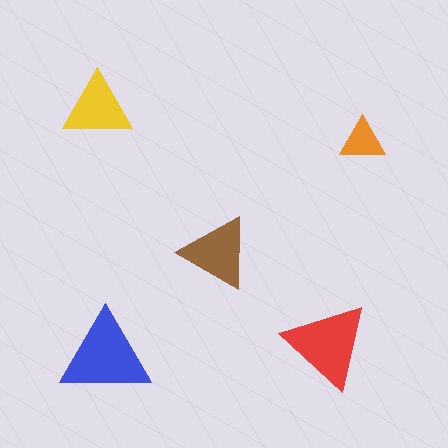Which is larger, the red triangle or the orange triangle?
The red one.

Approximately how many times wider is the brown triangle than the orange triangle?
About 1.5 times wider.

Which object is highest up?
The yellow triangle is topmost.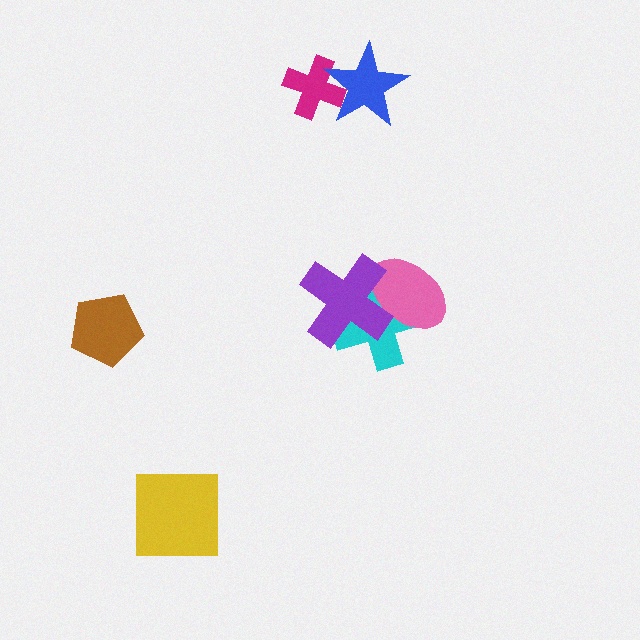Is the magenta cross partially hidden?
Yes, it is partially covered by another shape.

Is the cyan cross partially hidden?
Yes, it is partially covered by another shape.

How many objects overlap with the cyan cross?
2 objects overlap with the cyan cross.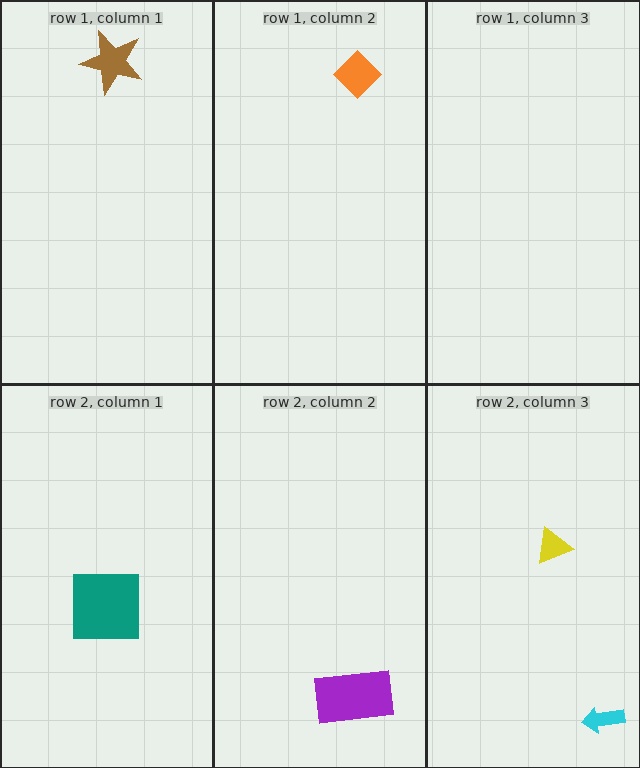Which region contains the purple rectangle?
The row 2, column 2 region.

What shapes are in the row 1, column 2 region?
The orange diamond.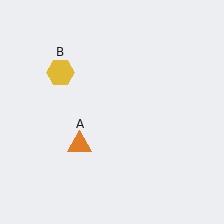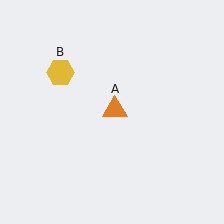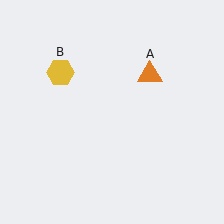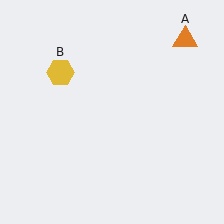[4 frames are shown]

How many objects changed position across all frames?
1 object changed position: orange triangle (object A).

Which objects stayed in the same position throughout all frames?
Yellow hexagon (object B) remained stationary.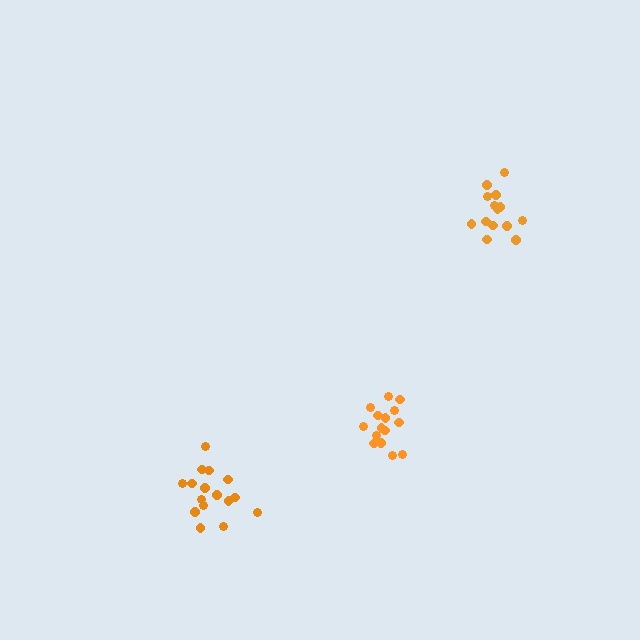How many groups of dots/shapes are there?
There are 3 groups.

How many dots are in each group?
Group 1: 14 dots, Group 2: 16 dots, Group 3: 15 dots (45 total).